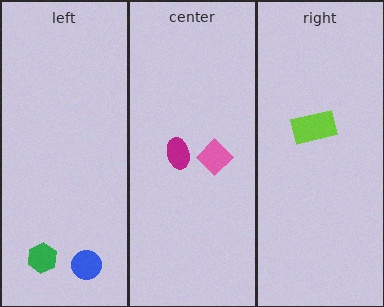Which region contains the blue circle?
The left region.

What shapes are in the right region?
The lime rectangle.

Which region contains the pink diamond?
The center region.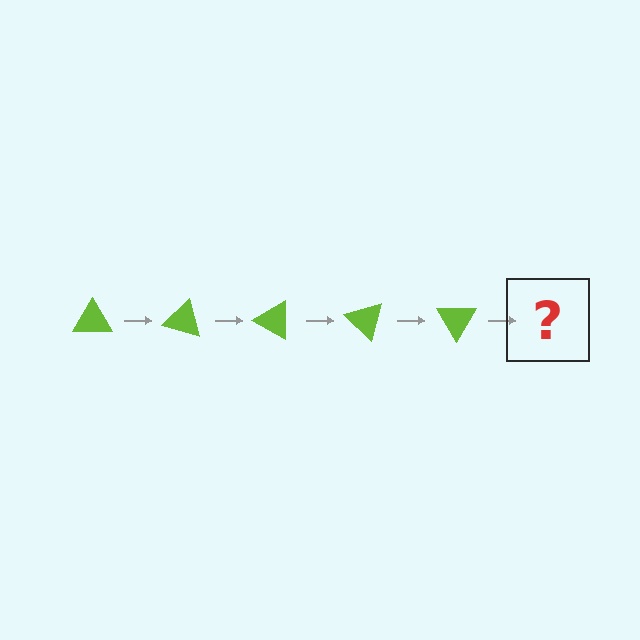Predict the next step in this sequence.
The next step is a lime triangle rotated 75 degrees.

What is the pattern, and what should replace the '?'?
The pattern is that the triangle rotates 15 degrees each step. The '?' should be a lime triangle rotated 75 degrees.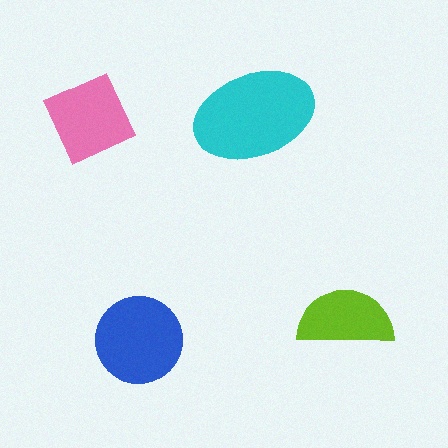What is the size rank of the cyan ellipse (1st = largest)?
1st.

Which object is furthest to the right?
The lime semicircle is rightmost.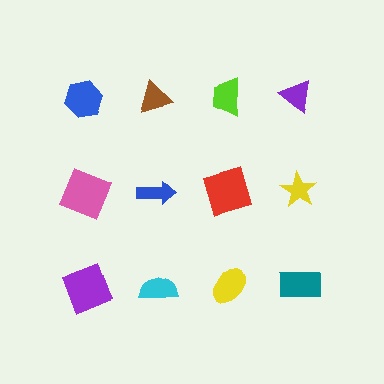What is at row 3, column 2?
A cyan semicircle.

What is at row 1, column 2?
A brown triangle.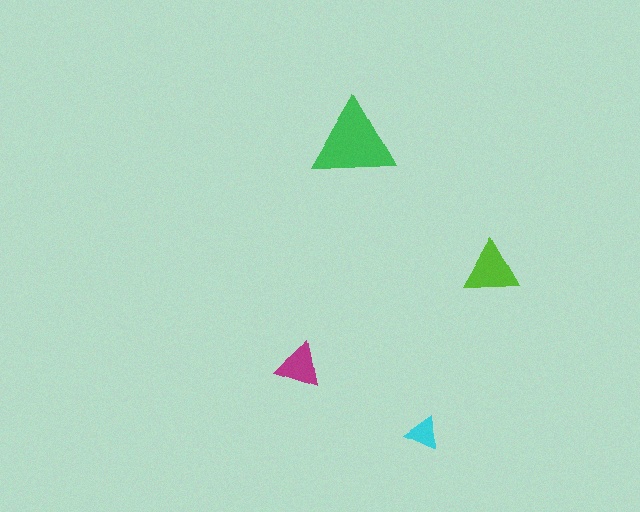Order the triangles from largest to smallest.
the green one, the lime one, the magenta one, the cyan one.